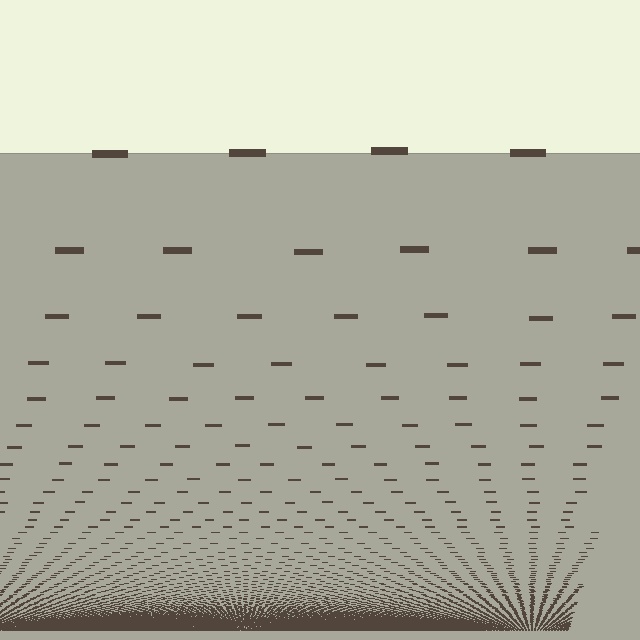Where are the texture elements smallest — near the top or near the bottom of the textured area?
Near the bottom.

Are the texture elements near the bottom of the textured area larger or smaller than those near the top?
Smaller. The gradient is inverted — elements near the bottom are smaller and denser.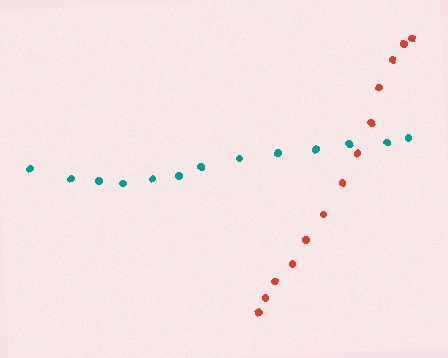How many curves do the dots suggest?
There are 2 distinct paths.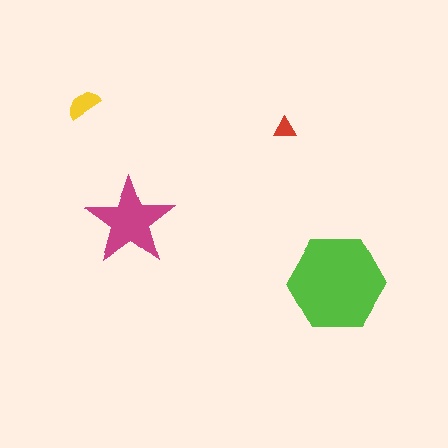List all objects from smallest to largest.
The red triangle, the yellow semicircle, the magenta star, the lime hexagon.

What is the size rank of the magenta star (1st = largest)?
2nd.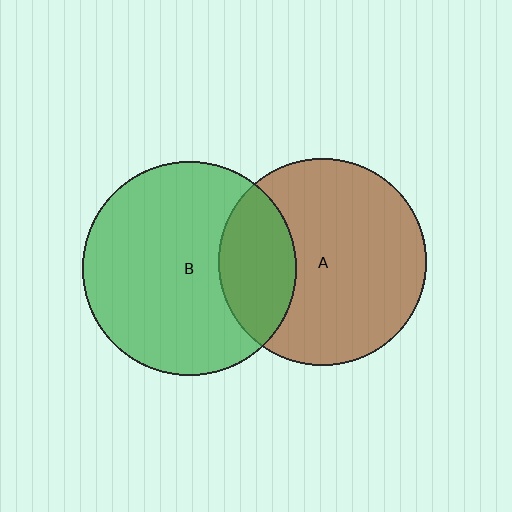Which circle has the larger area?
Circle B (green).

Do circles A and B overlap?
Yes.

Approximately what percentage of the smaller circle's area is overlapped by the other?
Approximately 25%.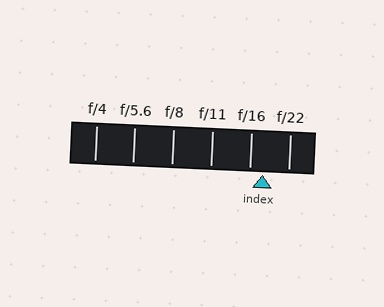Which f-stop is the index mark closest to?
The index mark is closest to f/16.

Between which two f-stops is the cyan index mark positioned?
The index mark is between f/16 and f/22.